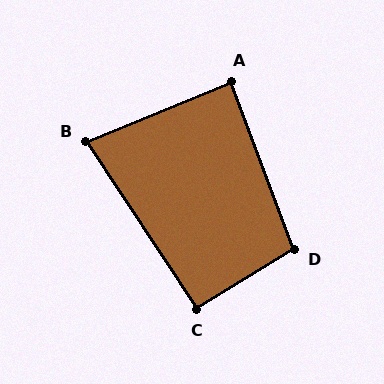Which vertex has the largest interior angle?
D, at approximately 101 degrees.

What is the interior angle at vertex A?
Approximately 88 degrees (approximately right).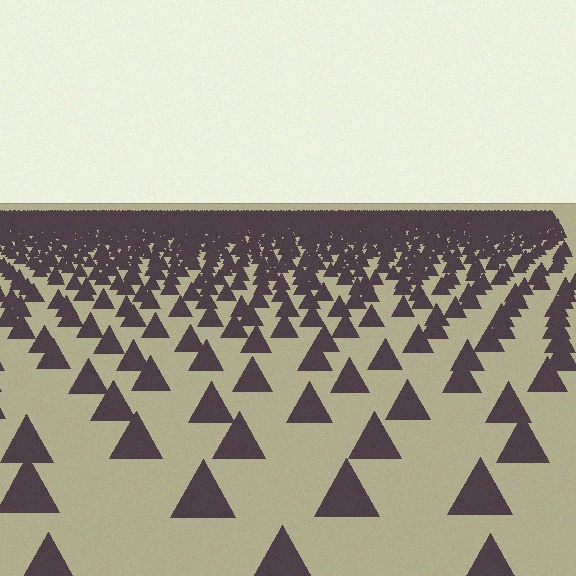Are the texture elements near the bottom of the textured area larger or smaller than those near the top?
Larger. Near the bottom, elements are closer to the viewer and appear at a bigger on-screen size.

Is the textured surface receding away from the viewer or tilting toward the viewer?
The surface is receding away from the viewer. Texture elements get smaller and denser toward the top.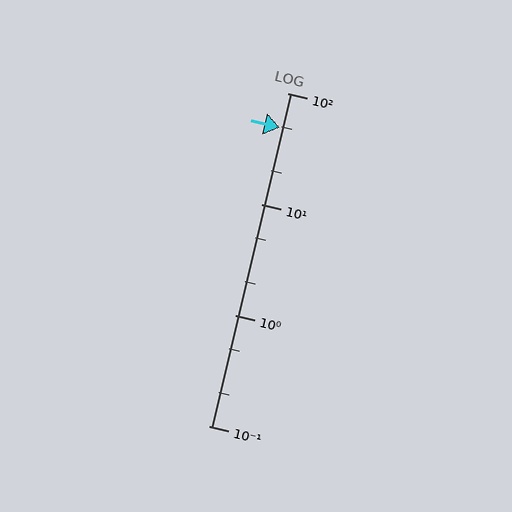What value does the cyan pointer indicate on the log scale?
The pointer indicates approximately 49.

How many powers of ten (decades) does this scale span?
The scale spans 3 decades, from 0.1 to 100.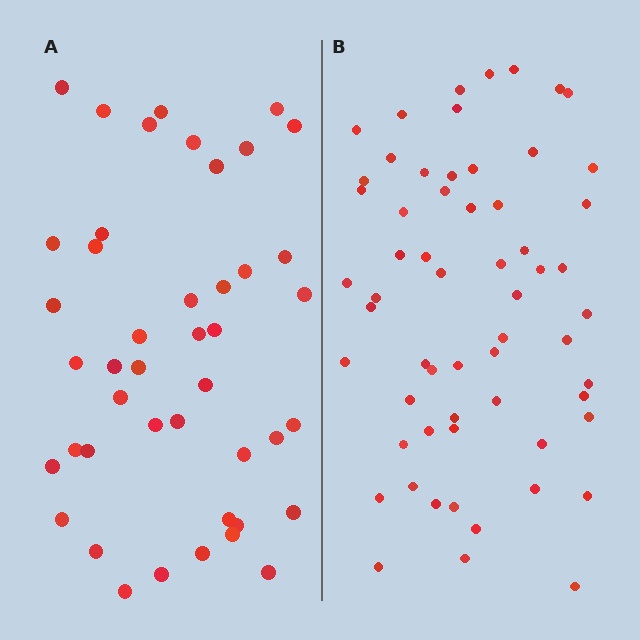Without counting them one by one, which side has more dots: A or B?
Region B (the right region) has more dots.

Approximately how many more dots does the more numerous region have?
Region B has approximately 15 more dots than region A.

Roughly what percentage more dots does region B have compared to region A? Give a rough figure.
About 35% more.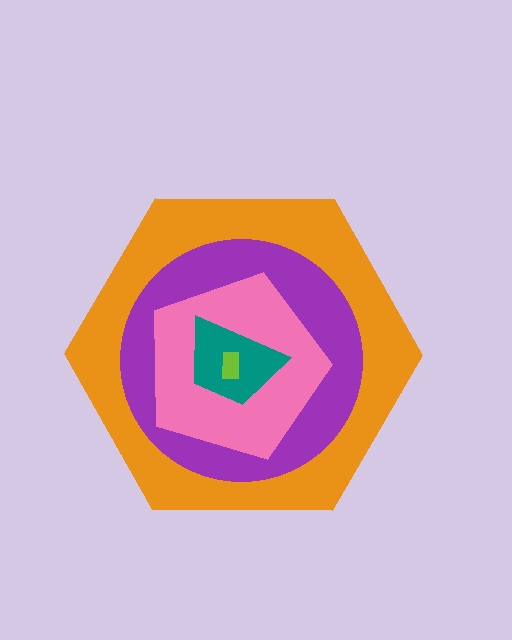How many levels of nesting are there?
5.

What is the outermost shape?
The orange hexagon.